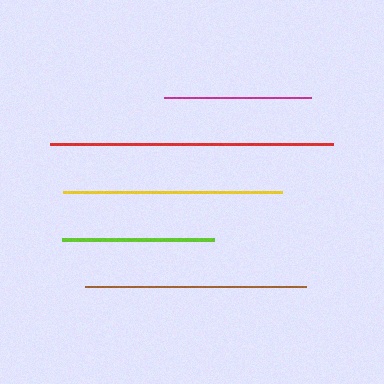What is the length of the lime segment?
The lime segment is approximately 153 pixels long.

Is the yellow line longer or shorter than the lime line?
The yellow line is longer than the lime line.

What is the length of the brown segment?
The brown segment is approximately 221 pixels long.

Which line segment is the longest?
The red line is the longest at approximately 283 pixels.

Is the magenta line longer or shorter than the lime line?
The lime line is longer than the magenta line.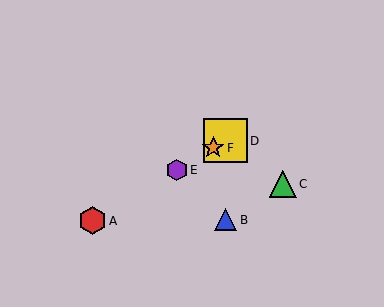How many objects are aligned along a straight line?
4 objects (A, D, E, F) are aligned along a straight line.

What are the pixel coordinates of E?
Object E is at (177, 170).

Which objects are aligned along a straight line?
Objects A, D, E, F are aligned along a straight line.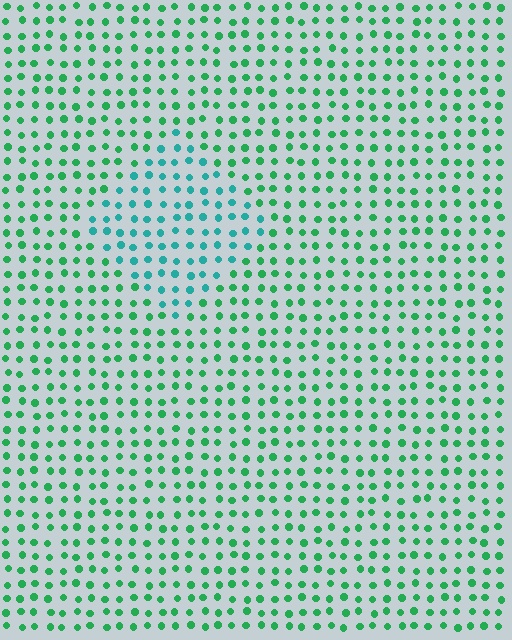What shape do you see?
I see a diamond.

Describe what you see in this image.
The image is filled with small green elements in a uniform arrangement. A diamond-shaped region is visible where the elements are tinted to a slightly different hue, forming a subtle color boundary.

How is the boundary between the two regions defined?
The boundary is defined purely by a slight shift in hue (about 35 degrees). Spacing, size, and orientation are identical on both sides.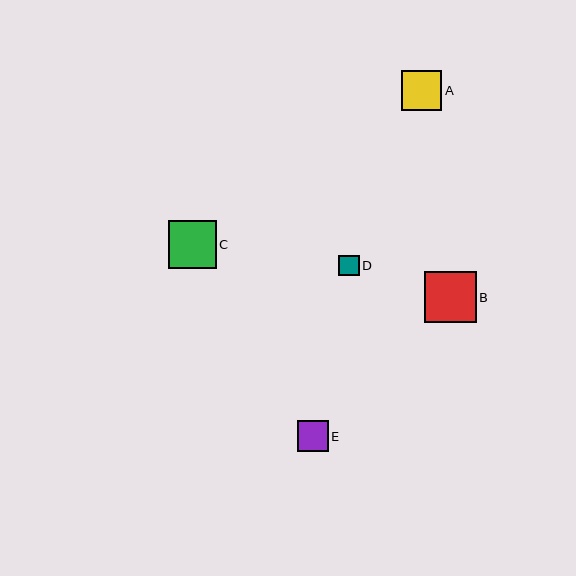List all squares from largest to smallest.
From largest to smallest: B, C, A, E, D.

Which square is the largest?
Square B is the largest with a size of approximately 51 pixels.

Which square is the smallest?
Square D is the smallest with a size of approximately 21 pixels.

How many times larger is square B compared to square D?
Square B is approximately 2.5 times the size of square D.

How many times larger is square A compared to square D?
Square A is approximately 1.9 times the size of square D.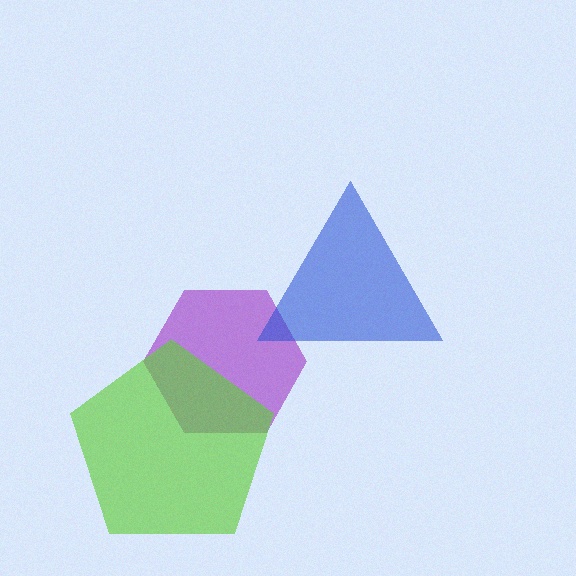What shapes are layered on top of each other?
The layered shapes are: a purple hexagon, a blue triangle, a lime pentagon.